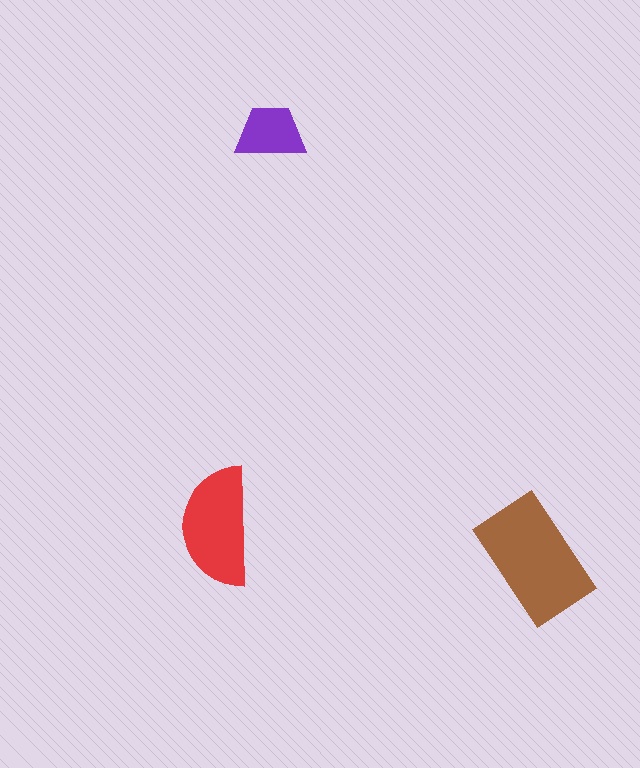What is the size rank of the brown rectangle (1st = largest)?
1st.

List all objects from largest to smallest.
The brown rectangle, the red semicircle, the purple trapezoid.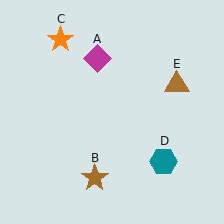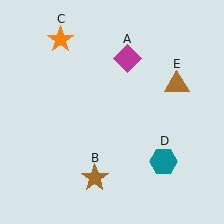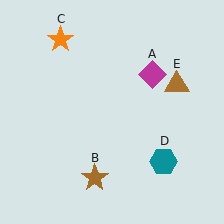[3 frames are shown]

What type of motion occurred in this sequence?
The magenta diamond (object A) rotated clockwise around the center of the scene.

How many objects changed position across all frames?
1 object changed position: magenta diamond (object A).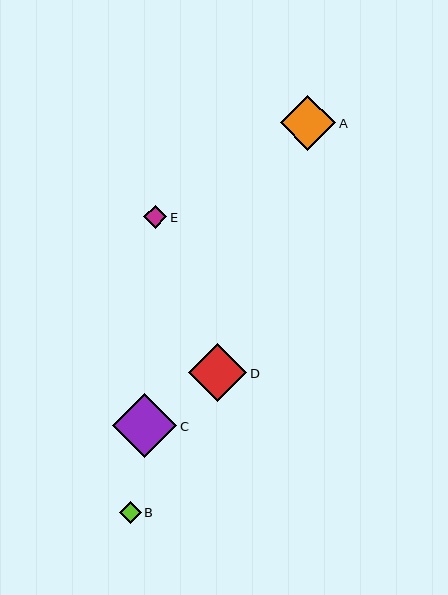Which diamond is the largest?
Diamond C is the largest with a size of approximately 64 pixels.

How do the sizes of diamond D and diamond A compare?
Diamond D and diamond A are approximately the same size.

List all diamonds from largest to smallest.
From largest to smallest: C, D, A, E, B.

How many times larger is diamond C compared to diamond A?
Diamond C is approximately 1.2 times the size of diamond A.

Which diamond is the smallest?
Diamond B is the smallest with a size of approximately 22 pixels.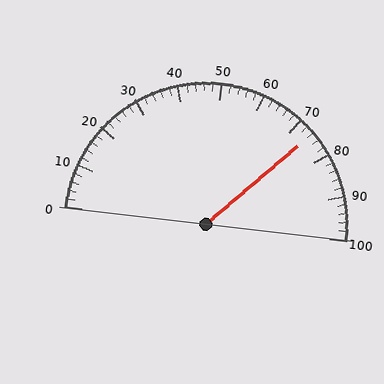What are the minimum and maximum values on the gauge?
The gauge ranges from 0 to 100.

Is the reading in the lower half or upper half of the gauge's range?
The reading is in the upper half of the range (0 to 100).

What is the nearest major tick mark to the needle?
The nearest major tick mark is 70.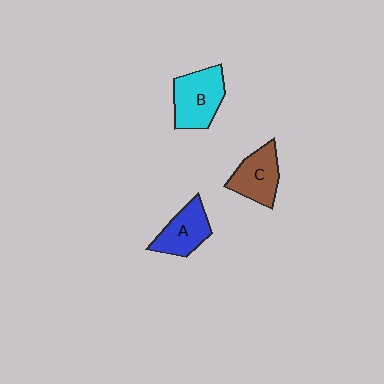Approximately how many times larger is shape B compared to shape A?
Approximately 1.3 times.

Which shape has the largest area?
Shape B (cyan).